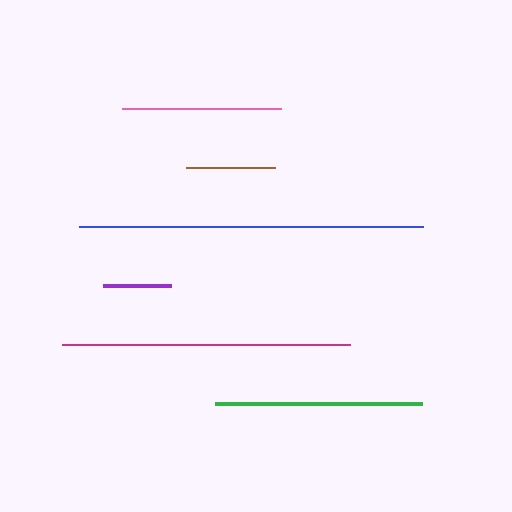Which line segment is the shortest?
The purple line is the shortest at approximately 68 pixels.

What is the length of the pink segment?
The pink segment is approximately 159 pixels long.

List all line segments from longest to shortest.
From longest to shortest: blue, magenta, green, pink, brown, purple.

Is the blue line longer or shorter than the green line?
The blue line is longer than the green line.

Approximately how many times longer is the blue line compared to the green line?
The blue line is approximately 1.7 times the length of the green line.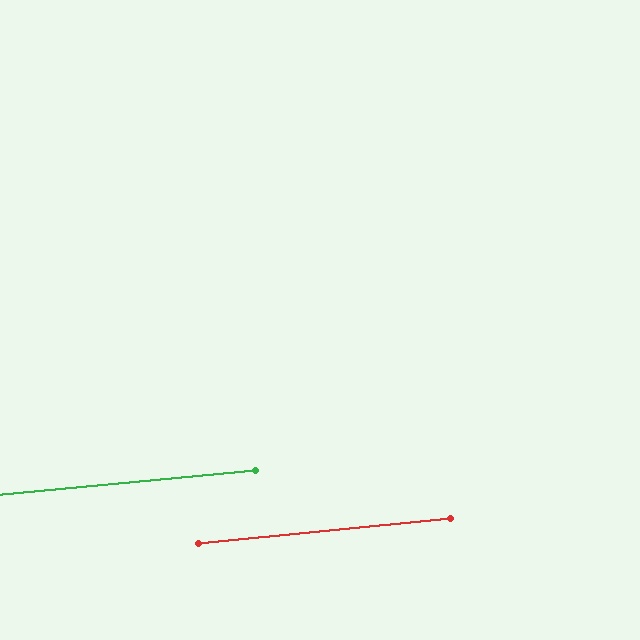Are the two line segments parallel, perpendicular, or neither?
Parallel — their directions differ by only 0.3°.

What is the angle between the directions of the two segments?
Approximately 0 degrees.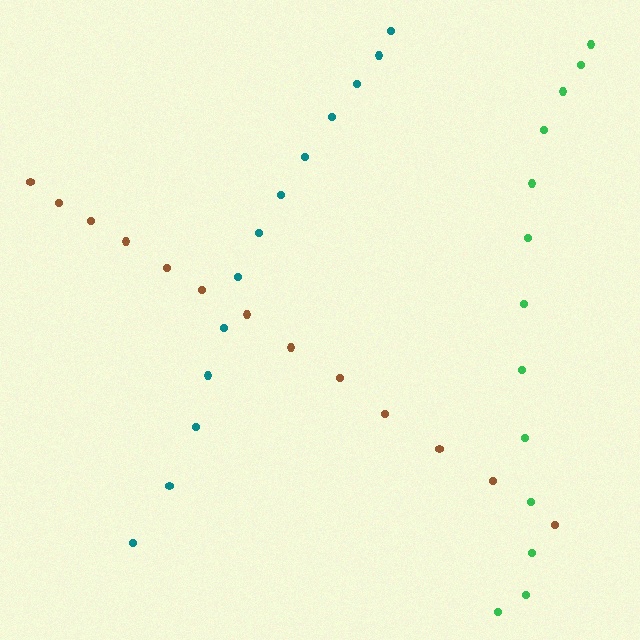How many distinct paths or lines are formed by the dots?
There are 3 distinct paths.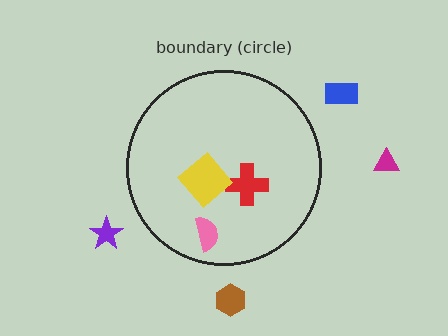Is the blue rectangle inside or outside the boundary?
Outside.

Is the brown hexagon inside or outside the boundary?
Outside.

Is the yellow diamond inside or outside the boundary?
Inside.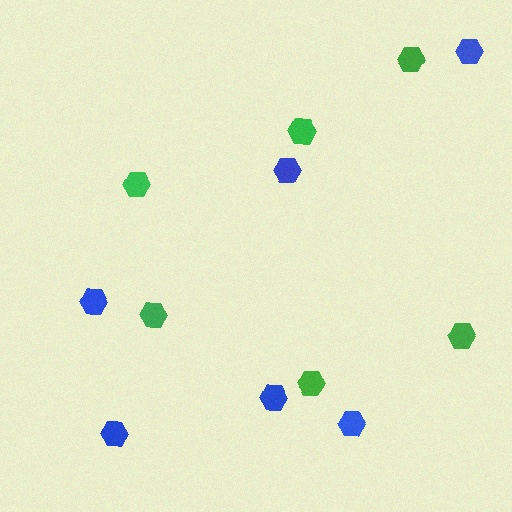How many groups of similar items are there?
There are 2 groups: one group of blue hexagons (6) and one group of green hexagons (6).